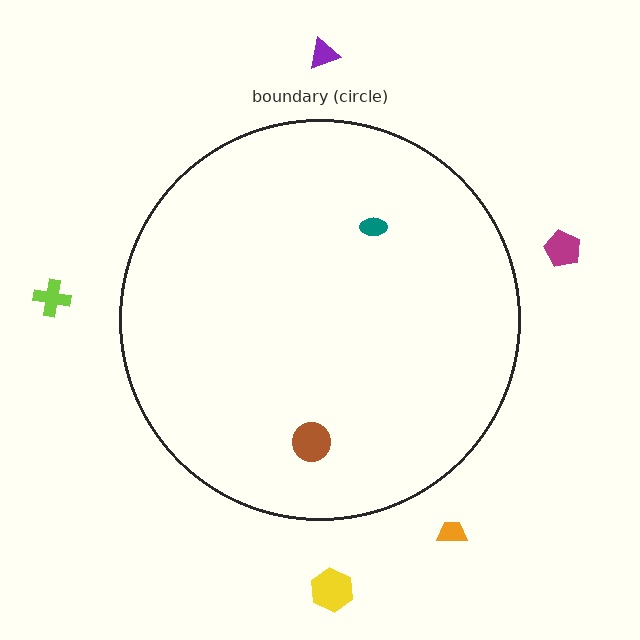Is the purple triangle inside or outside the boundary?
Outside.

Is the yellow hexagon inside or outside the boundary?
Outside.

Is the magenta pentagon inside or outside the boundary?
Outside.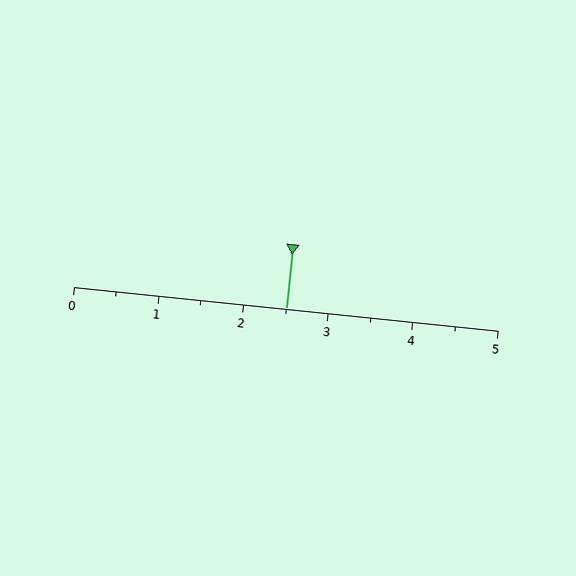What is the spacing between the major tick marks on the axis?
The major ticks are spaced 1 apart.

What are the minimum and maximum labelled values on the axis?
The axis runs from 0 to 5.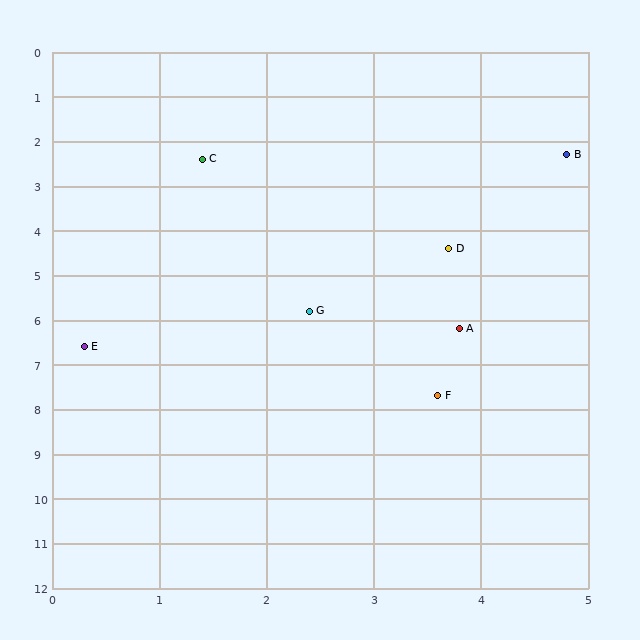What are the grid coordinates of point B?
Point B is at approximately (4.8, 2.3).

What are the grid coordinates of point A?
Point A is at approximately (3.8, 6.2).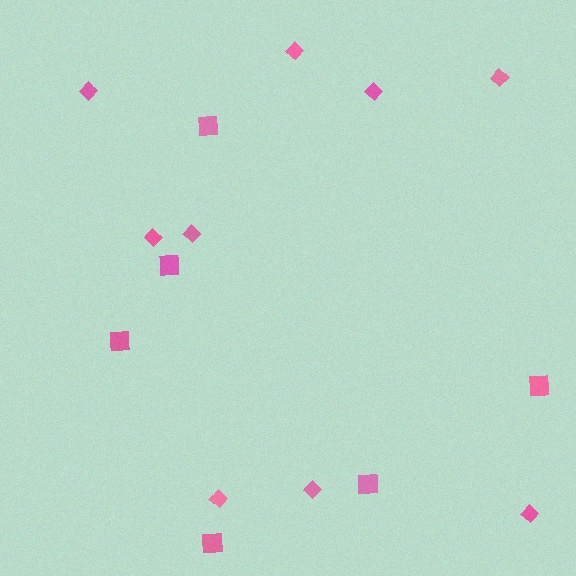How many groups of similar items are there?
There are 2 groups: one group of diamonds (9) and one group of squares (6).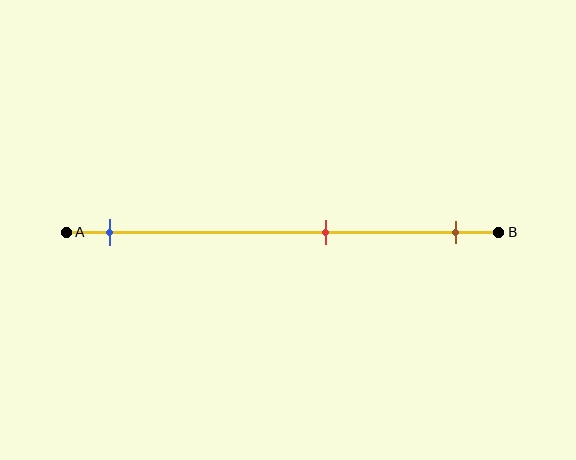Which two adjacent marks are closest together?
The red and brown marks are the closest adjacent pair.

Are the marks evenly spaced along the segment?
No, the marks are not evenly spaced.